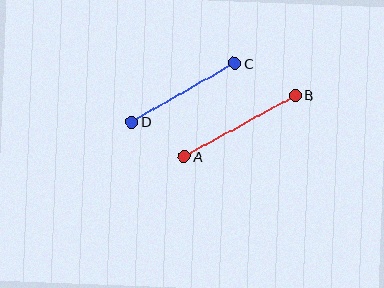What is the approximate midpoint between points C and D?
The midpoint is at approximately (183, 92) pixels.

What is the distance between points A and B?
The distance is approximately 127 pixels.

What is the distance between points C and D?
The distance is approximately 119 pixels.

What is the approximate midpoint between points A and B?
The midpoint is at approximately (240, 126) pixels.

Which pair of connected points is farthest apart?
Points A and B are farthest apart.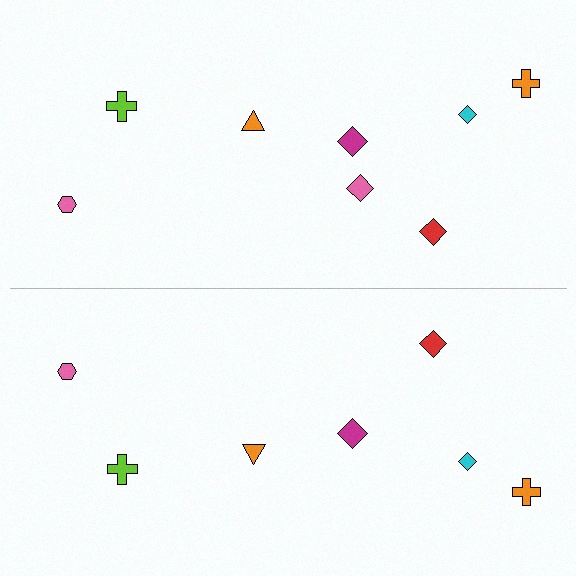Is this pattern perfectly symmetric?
No, the pattern is not perfectly symmetric. A pink diamond is missing from the bottom side.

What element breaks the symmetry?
A pink diamond is missing from the bottom side.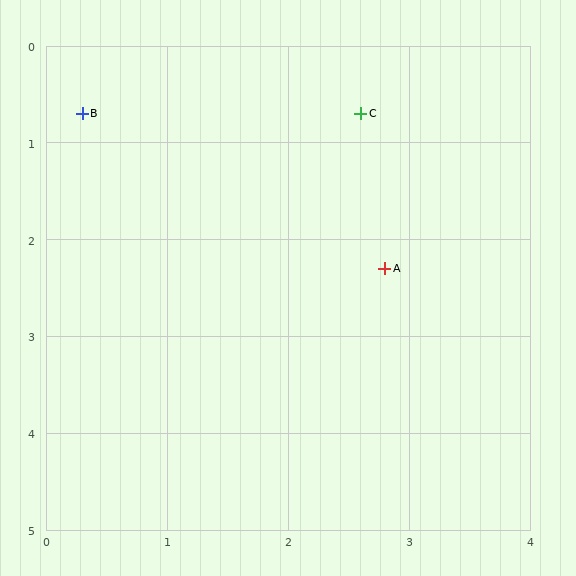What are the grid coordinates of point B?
Point B is at approximately (0.3, 0.7).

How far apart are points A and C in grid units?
Points A and C are about 1.6 grid units apart.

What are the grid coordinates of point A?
Point A is at approximately (2.8, 2.3).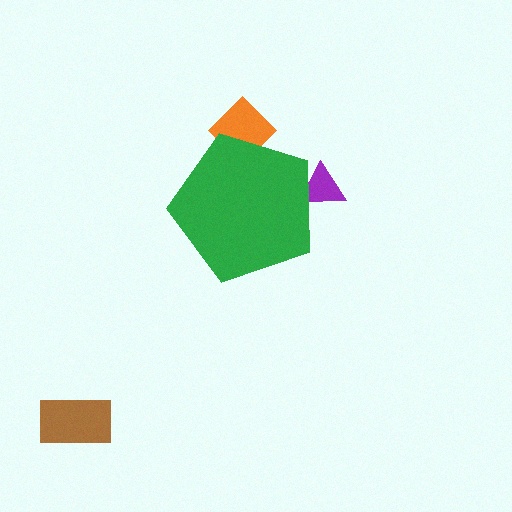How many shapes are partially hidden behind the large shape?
2 shapes are partially hidden.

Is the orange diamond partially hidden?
Yes, the orange diamond is partially hidden behind the green pentagon.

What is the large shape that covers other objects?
A green pentagon.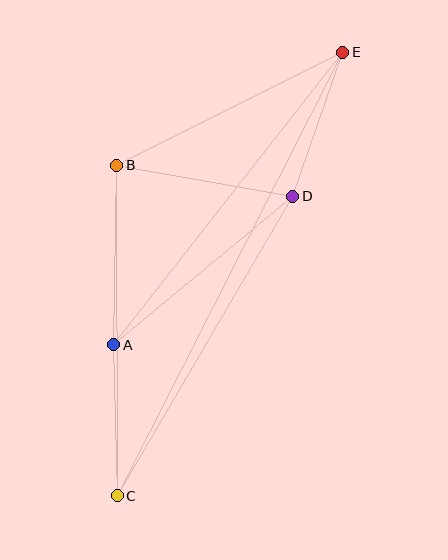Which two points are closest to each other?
Points A and C are closest to each other.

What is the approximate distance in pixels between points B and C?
The distance between B and C is approximately 331 pixels.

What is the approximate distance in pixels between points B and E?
The distance between B and E is approximately 252 pixels.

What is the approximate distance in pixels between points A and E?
The distance between A and E is approximately 372 pixels.